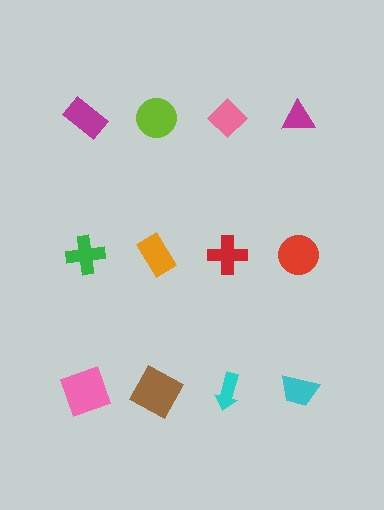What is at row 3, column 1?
A pink square.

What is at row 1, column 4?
A magenta triangle.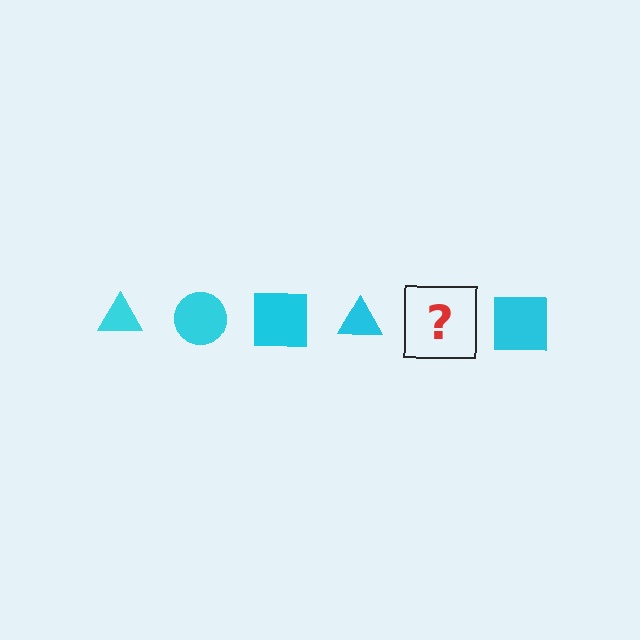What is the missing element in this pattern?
The missing element is a cyan circle.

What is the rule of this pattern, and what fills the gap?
The rule is that the pattern cycles through triangle, circle, square shapes in cyan. The gap should be filled with a cyan circle.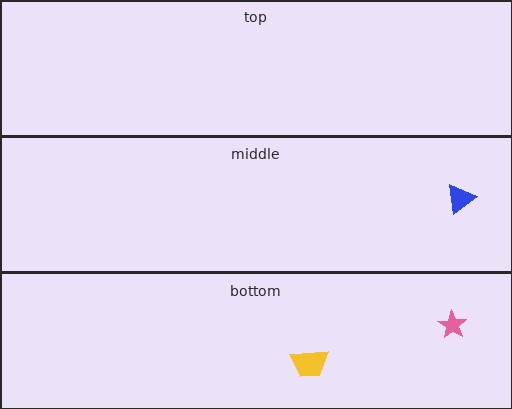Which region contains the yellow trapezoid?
The bottom region.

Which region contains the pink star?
The bottom region.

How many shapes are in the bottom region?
2.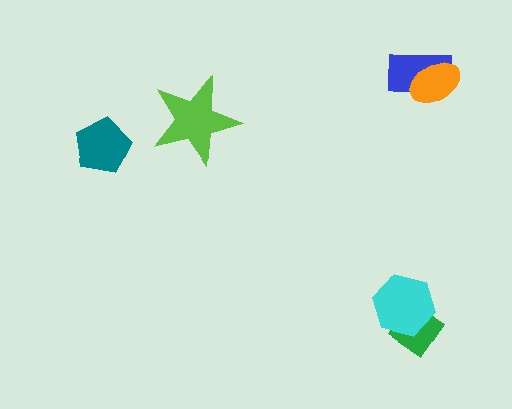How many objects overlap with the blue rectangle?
1 object overlaps with the blue rectangle.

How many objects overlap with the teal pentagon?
0 objects overlap with the teal pentagon.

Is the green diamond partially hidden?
Yes, it is partially covered by another shape.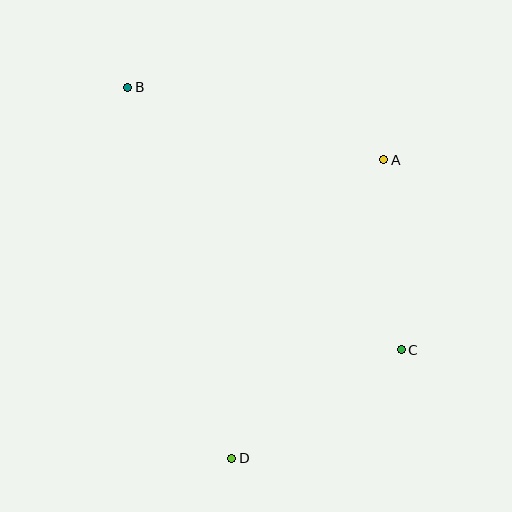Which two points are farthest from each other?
Points B and D are farthest from each other.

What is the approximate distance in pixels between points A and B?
The distance between A and B is approximately 266 pixels.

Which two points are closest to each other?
Points A and C are closest to each other.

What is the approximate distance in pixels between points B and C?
The distance between B and C is approximately 379 pixels.